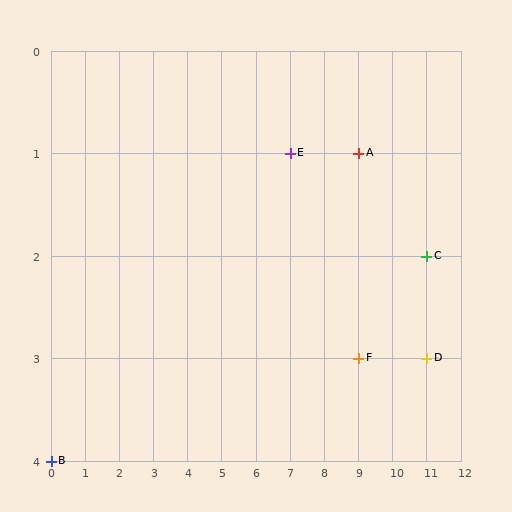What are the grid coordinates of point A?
Point A is at grid coordinates (9, 1).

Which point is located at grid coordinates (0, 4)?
Point B is at (0, 4).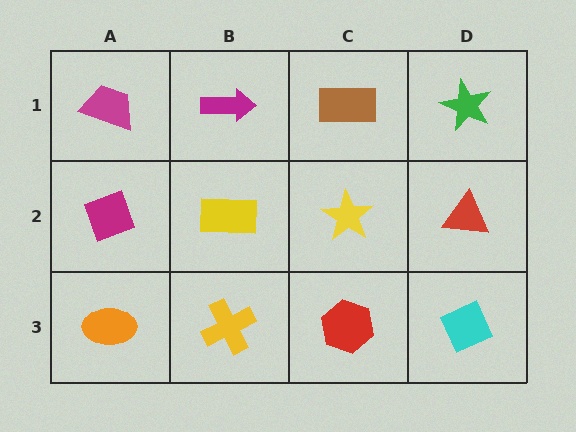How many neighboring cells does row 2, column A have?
3.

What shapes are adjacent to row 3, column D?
A red triangle (row 2, column D), a red hexagon (row 3, column C).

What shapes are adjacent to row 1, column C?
A yellow star (row 2, column C), a magenta arrow (row 1, column B), a green star (row 1, column D).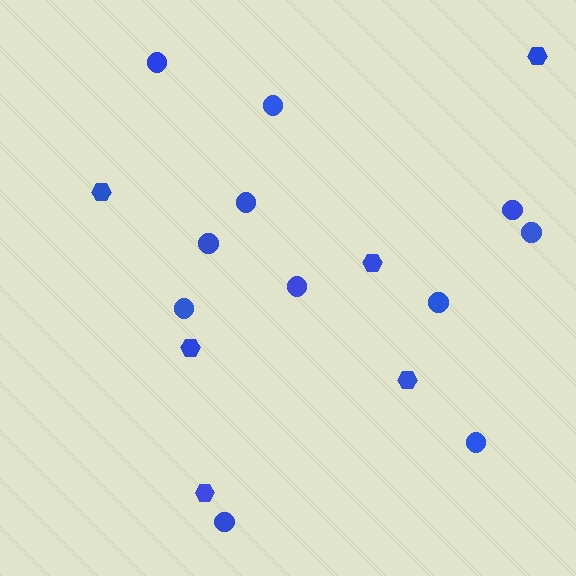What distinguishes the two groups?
There are 2 groups: one group of circles (11) and one group of hexagons (6).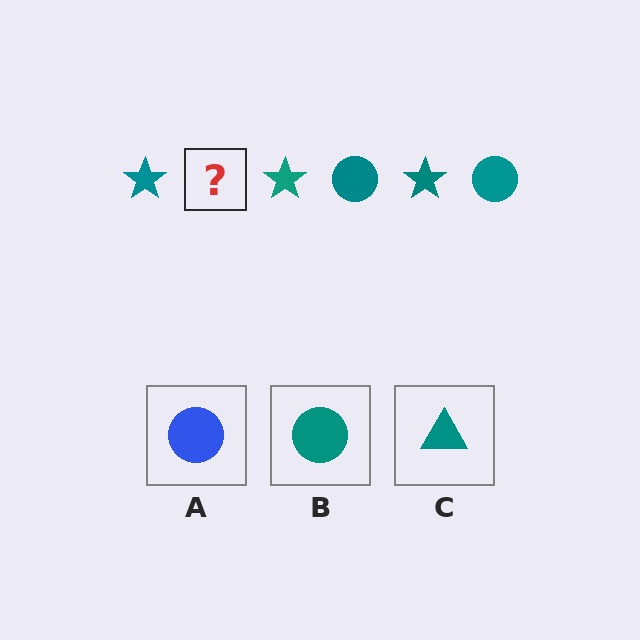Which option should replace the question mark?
Option B.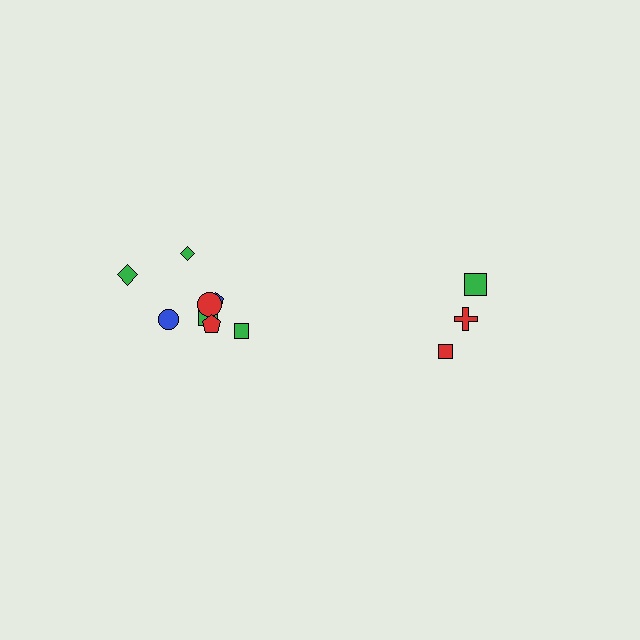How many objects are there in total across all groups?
There are 11 objects.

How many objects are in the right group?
There are 3 objects.